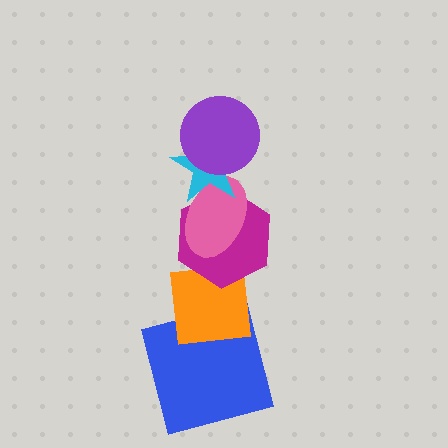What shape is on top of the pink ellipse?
The cyan star is on top of the pink ellipse.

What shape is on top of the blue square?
The orange square is on top of the blue square.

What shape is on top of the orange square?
The magenta hexagon is on top of the orange square.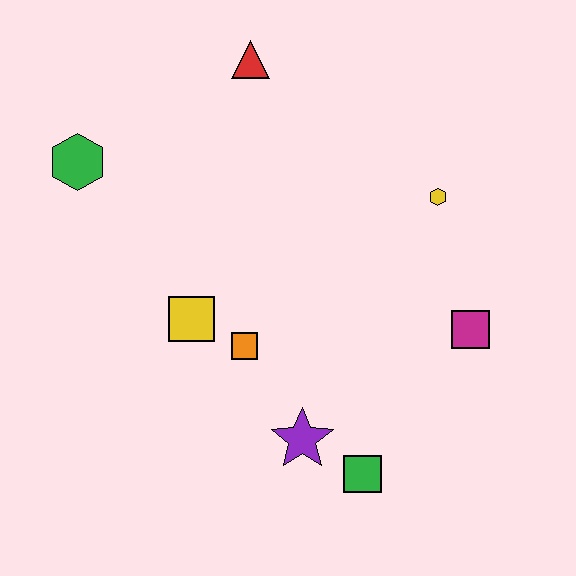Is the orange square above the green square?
Yes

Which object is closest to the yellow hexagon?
The magenta square is closest to the yellow hexagon.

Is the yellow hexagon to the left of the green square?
No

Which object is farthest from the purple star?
The red triangle is farthest from the purple star.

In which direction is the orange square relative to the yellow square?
The orange square is to the right of the yellow square.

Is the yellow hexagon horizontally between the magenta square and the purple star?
Yes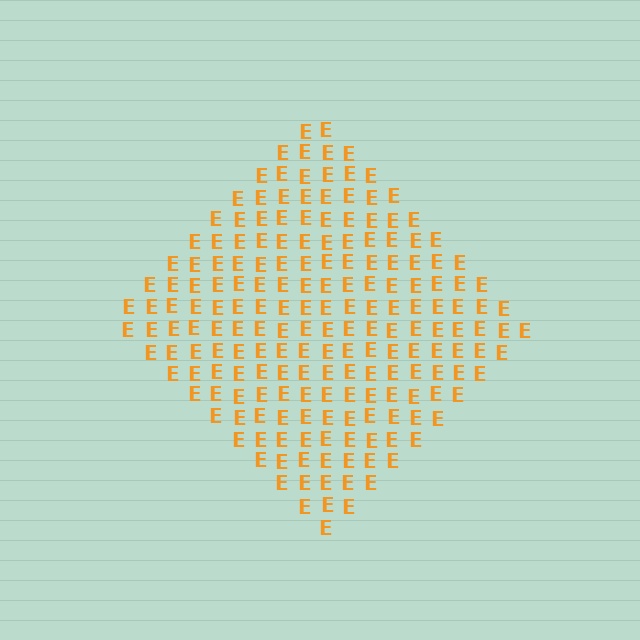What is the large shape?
The large shape is a diamond.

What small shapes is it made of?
It is made of small letter E's.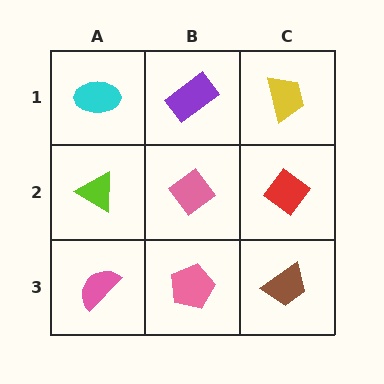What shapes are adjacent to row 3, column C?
A red diamond (row 2, column C), a pink pentagon (row 3, column B).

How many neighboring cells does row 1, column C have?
2.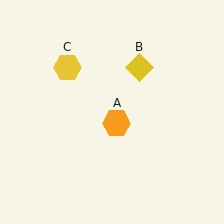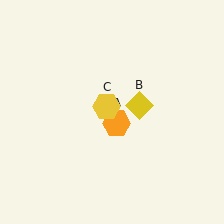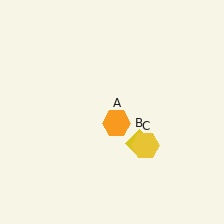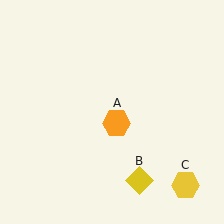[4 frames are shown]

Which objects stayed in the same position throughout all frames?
Orange hexagon (object A) remained stationary.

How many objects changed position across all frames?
2 objects changed position: yellow diamond (object B), yellow hexagon (object C).